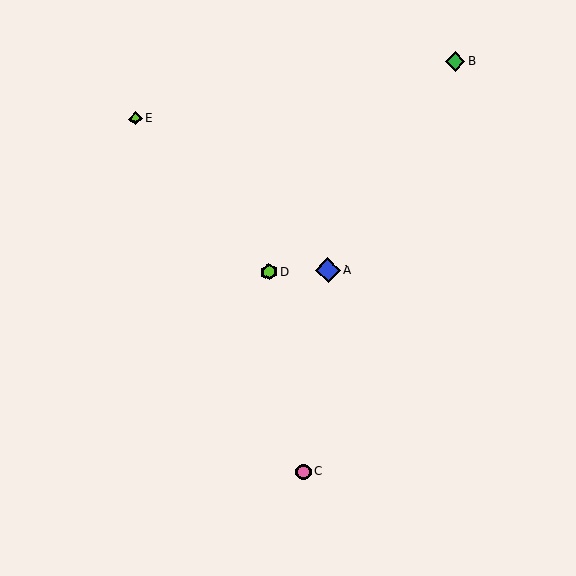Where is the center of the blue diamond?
The center of the blue diamond is at (328, 270).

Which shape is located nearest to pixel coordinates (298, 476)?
The pink circle (labeled C) at (304, 472) is nearest to that location.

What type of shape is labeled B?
Shape B is a green diamond.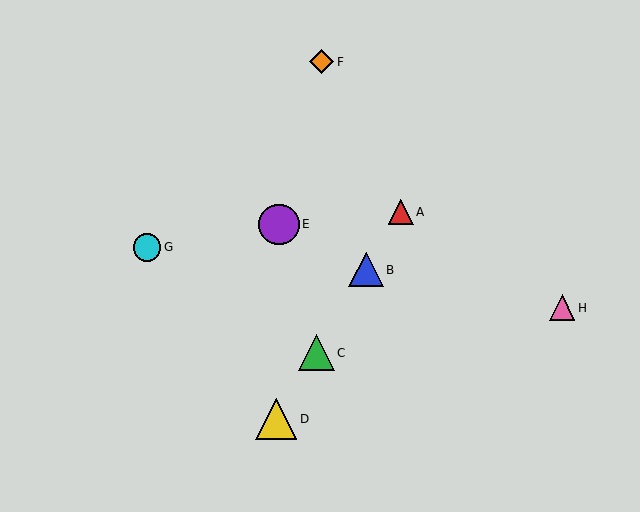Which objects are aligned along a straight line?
Objects A, B, C, D are aligned along a straight line.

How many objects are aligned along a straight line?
4 objects (A, B, C, D) are aligned along a straight line.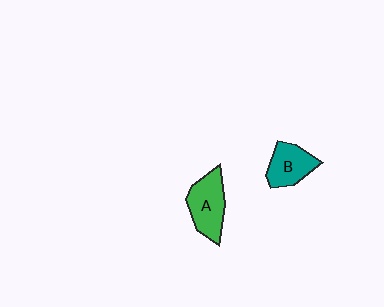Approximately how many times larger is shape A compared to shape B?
Approximately 1.2 times.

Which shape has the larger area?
Shape A (green).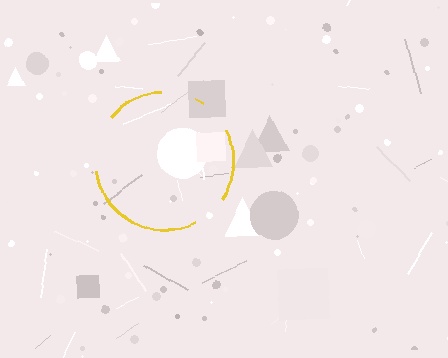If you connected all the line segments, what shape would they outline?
They would outline a circle.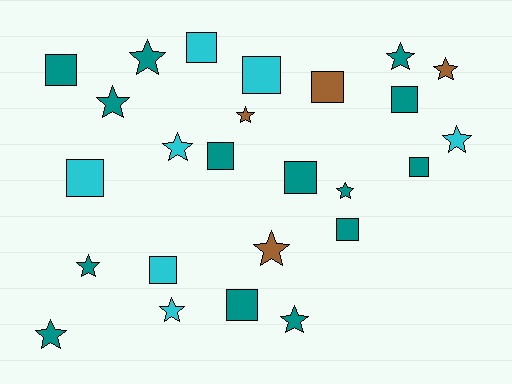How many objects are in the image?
There are 25 objects.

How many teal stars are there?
There are 7 teal stars.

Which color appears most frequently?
Teal, with 14 objects.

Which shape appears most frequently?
Star, with 13 objects.